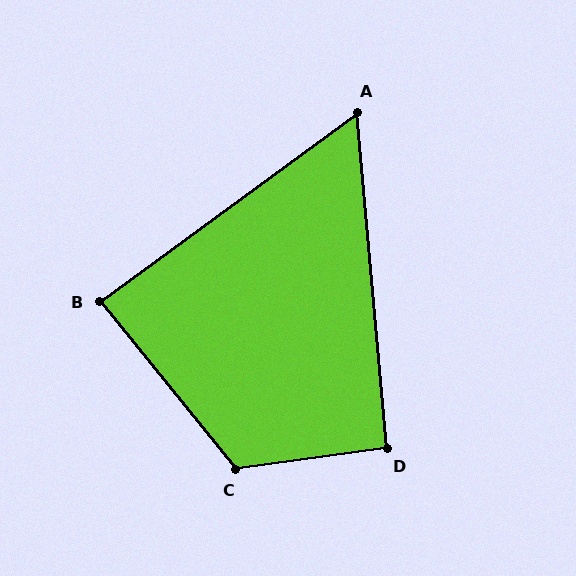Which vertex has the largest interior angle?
C, at approximately 121 degrees.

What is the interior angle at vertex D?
Approximately 93 degrees (approximately right).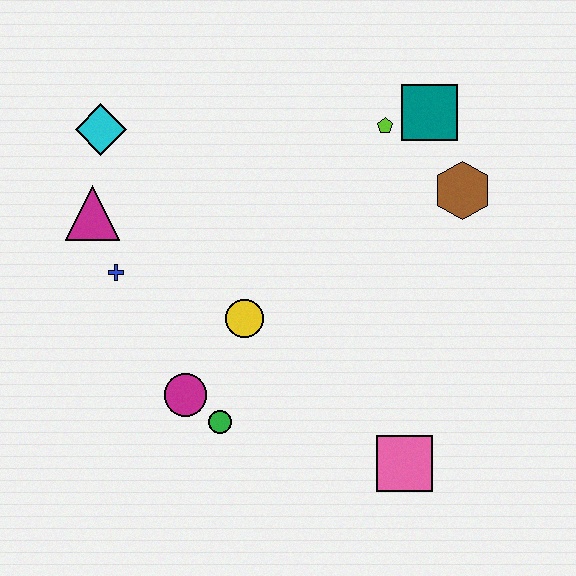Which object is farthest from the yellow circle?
The teal square is farthest from the yellow circle.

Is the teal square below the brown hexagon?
No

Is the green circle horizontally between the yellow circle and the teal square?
No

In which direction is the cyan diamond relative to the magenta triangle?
The cyan diamond is above the magenta triangle.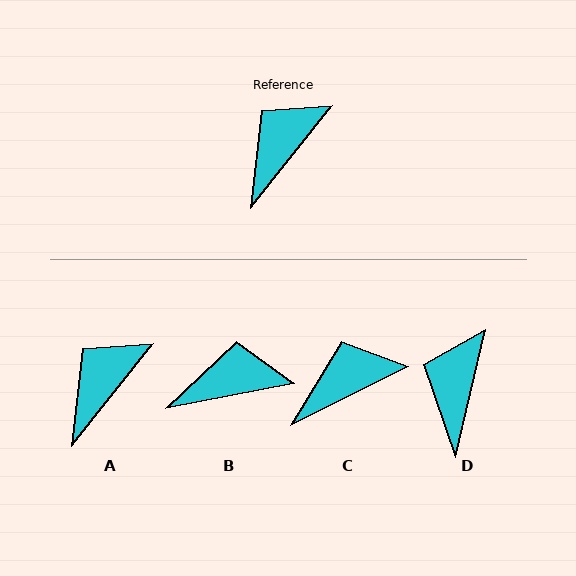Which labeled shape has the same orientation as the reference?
A.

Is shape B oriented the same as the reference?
No, it is off by about 40 degrees.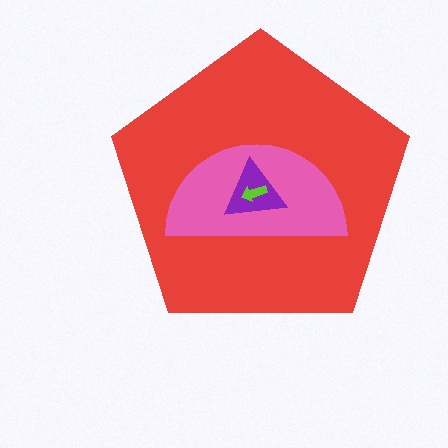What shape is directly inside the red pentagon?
The pink semicircle.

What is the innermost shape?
The lime arrow.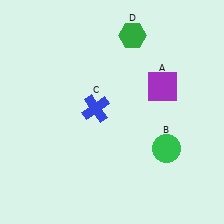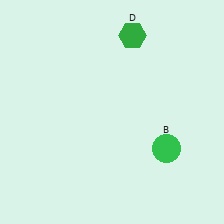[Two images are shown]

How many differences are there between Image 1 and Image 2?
There are 2 differences between the two images.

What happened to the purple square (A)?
The purple square (A) was removed in Image 2. It was in the top-right area of Image 1.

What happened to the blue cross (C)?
The blue cross (C) was removed in Image 2. It was in the top-left area of Image 1.